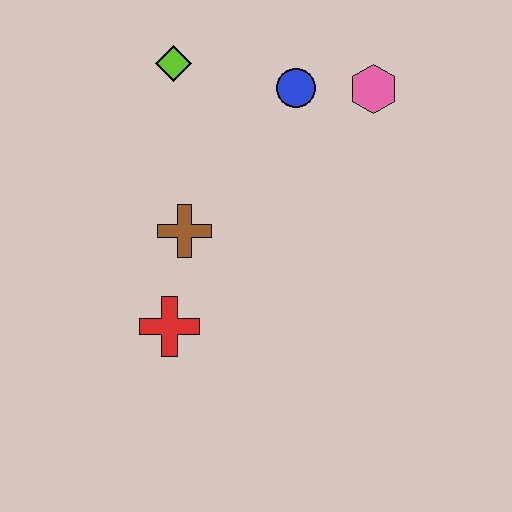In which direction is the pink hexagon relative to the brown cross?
The pink hexagon is to the right of the brown cross.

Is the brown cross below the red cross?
No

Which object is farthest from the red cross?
The pink hexagon is farthest from the red cross.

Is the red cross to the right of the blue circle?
No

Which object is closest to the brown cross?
The red cross is closest to the brown cross.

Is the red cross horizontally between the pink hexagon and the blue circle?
No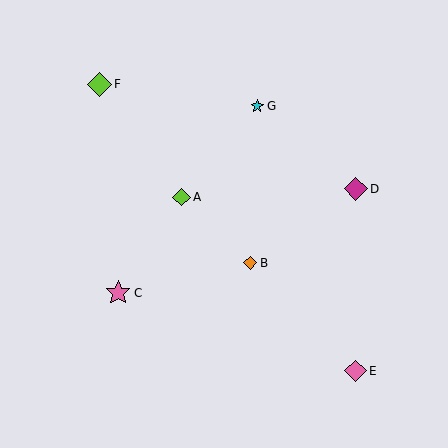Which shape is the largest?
The pink star (labeled C) is the largest.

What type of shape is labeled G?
Shape G is a cyan star.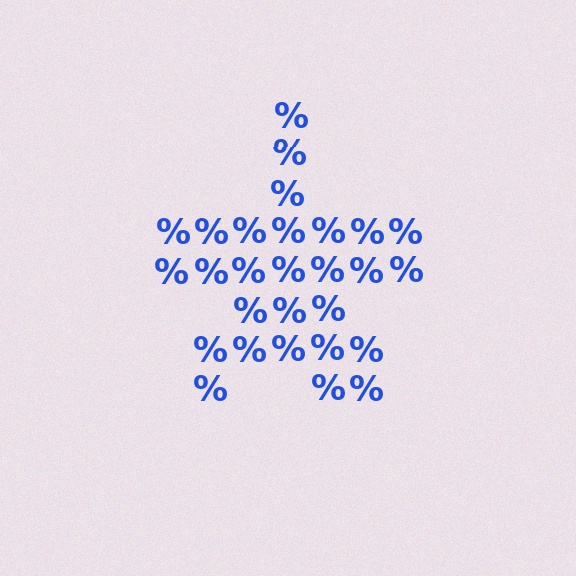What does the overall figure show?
The overall figure shows a star.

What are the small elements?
The small elements are percent signs.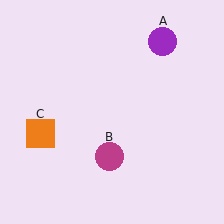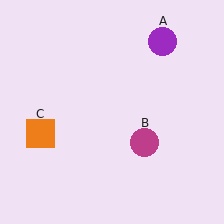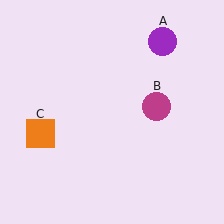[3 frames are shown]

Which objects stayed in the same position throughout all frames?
Purple circle (object A) and orange square (object C) remained stationary.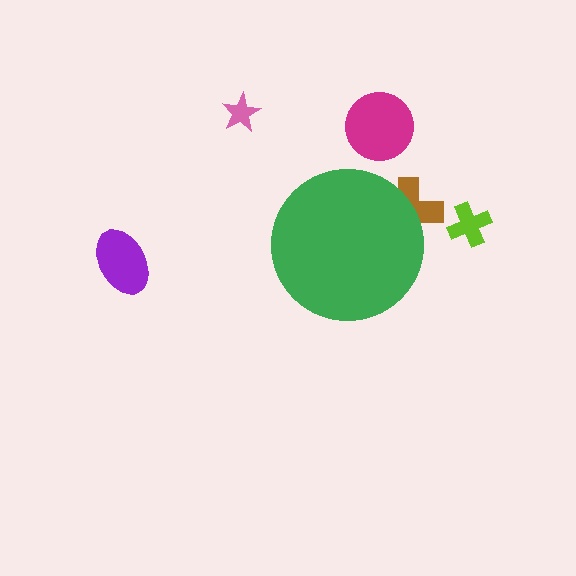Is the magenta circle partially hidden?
No, the magenta circle is fully visible.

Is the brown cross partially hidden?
Yes, the brown cross is partially hidden behind the green circle.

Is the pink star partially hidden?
No, the pink star is fully visible.